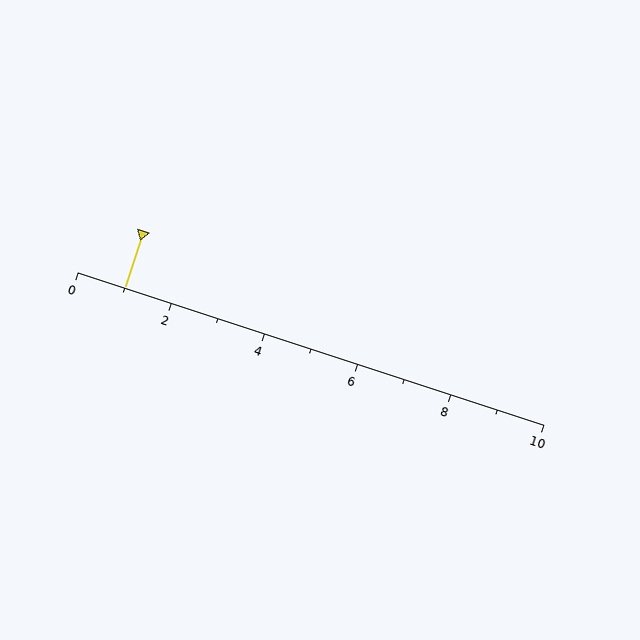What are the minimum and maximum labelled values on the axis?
The axis runs from 0 to 10.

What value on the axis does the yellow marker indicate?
The marker indicates approximately 1.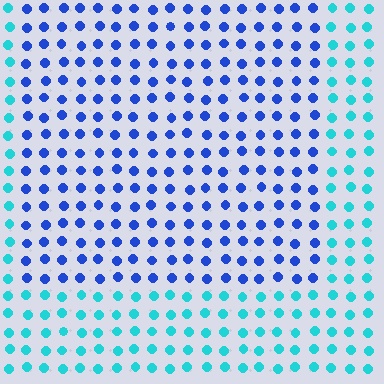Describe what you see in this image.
The image is filled with small cyan elements in a uniform arrangement. A rectangle-shaped region is visible where the elements are tinted to a slightly different hue, forming a subtle color boundary.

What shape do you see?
I see a rectangle.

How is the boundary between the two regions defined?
The boundary is defined purely by a slight shift in hue (about 47 degrees). Spacing, size, and orientation are identical on both sides.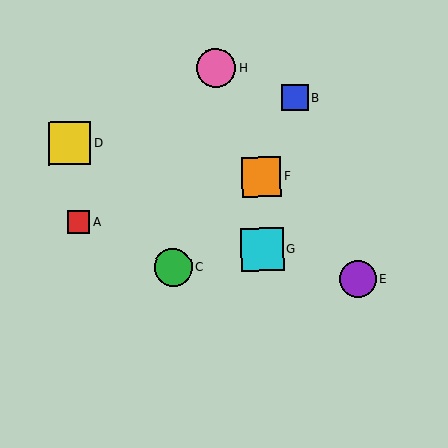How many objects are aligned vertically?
2 objects (F, G) are aligned vertically.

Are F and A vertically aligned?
No, F is at x≈261 and A is at x≈79.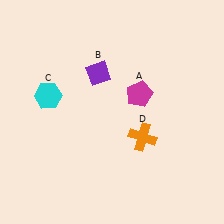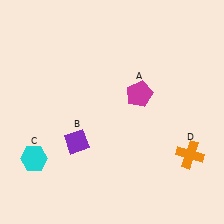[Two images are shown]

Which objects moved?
The objects that moved are: the purple diamond (B), the cyan hexagon (C), the orange cross (D).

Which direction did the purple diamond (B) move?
The purple diamond (B) moved down.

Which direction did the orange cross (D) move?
The orange cross (D) moved right.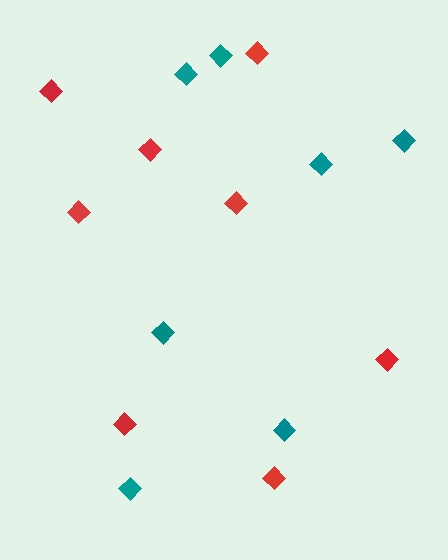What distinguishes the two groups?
There are 2 groups: one group of teal diamonds (7) and one group of red diamonds (8).